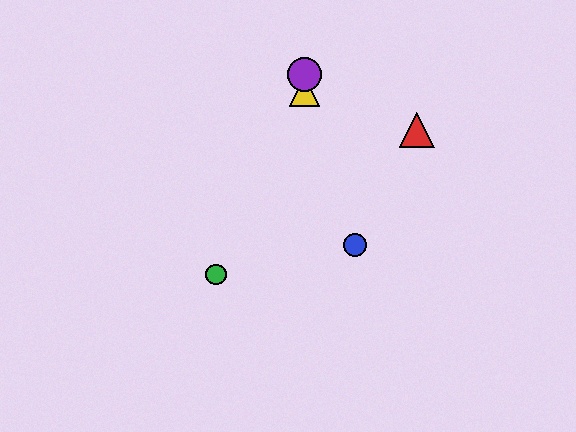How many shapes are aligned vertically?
2 shapes (the yellow triangle, the purple circle) are aligned vertically.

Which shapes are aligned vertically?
The yellow triangle, the purple circle are aligned vertically.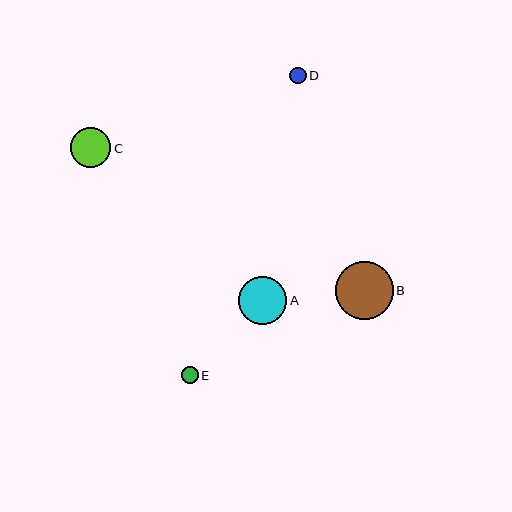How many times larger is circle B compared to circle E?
Circle B is approximately 3.5 times the size of circle E.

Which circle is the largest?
Circle B is the largest with a size of approximately 58 pixels.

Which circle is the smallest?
Circle D is the smallest with a size of approximately 16 pixels.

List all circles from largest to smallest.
From largest to smallest: B, A, C, E, D.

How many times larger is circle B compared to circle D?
Circle B is approximately 3.5 times the size of circle D.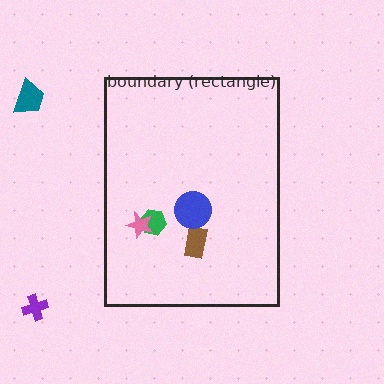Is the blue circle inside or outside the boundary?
Inside.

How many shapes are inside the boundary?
4 inside, 2 outside.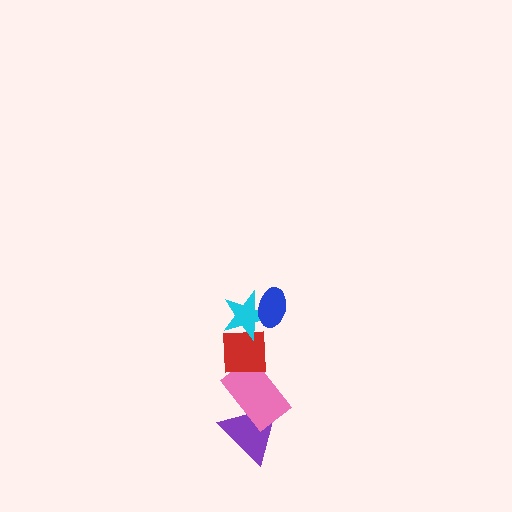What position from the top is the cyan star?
The cyan star is 2nd from the top.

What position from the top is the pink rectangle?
The pink rectangle is 4th from the top.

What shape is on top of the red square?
The cyan star is on top of the red square.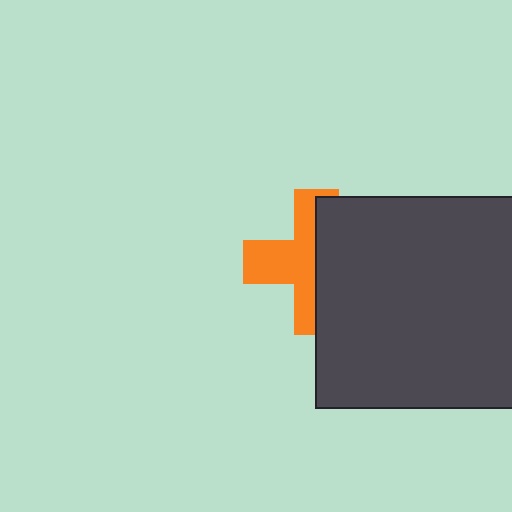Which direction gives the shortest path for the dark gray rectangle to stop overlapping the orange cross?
Moving right gives the shortest separation.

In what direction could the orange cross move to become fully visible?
The orange cross could move left. That would shift it out from behind the dark gray rectangle entirely.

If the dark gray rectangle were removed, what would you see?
You would see the complete orange cross.